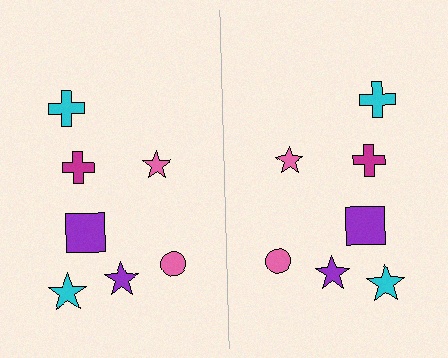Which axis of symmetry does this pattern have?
The pattern has a vertical axis of symmetry running through the center of the image.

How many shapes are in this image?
There are 14 shapes in this image.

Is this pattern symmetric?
Yes, this pattern has bilateral (reflection) symmetry.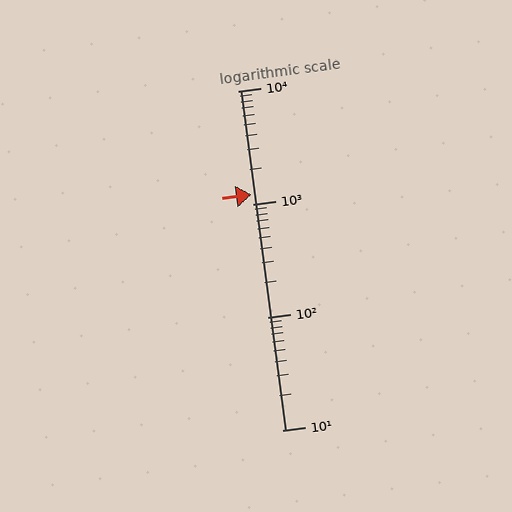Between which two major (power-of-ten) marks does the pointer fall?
The pointer is between 1000 and 10000.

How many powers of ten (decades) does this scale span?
The scale spans 3 decades, from 10 to 10000.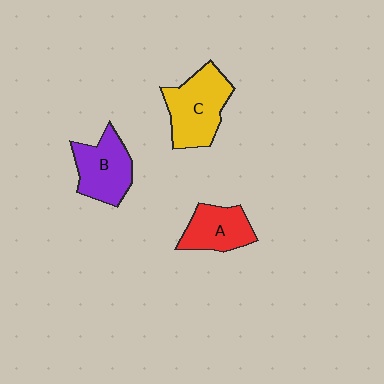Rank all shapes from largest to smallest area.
From largest to smallest: C (yellow), B (purple), A (red).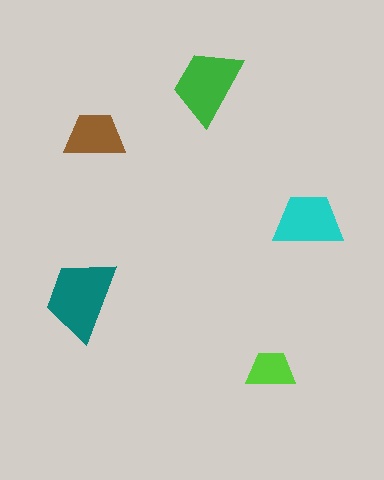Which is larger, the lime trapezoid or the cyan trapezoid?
The cyan one.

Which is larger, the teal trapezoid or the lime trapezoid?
The teal one.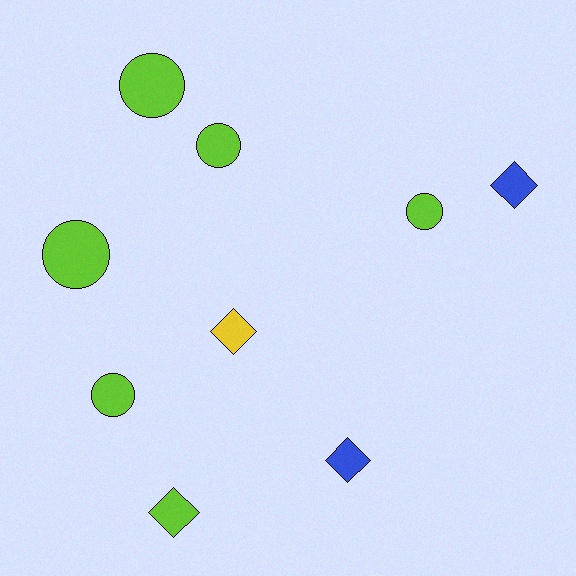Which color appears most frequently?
Lime, with 6 objects.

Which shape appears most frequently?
Circle, with 5 objects.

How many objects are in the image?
There are 9 objects.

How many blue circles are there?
There are no blue circles.